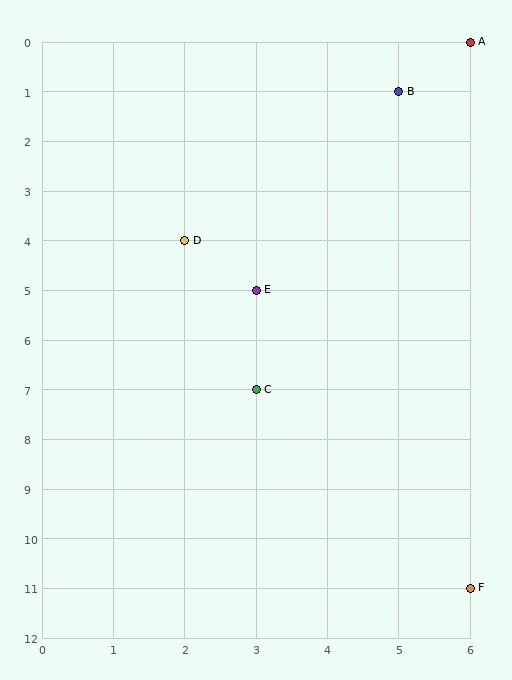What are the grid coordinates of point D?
Point D is at grid coordinates (2, 4).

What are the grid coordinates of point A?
Point A is at grid coordinates (6, 0).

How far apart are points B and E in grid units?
Points B and E are 2 columns and 4 rows apart (about 4.5 grid units diagonally).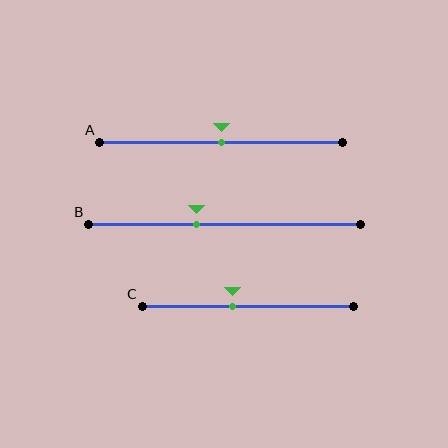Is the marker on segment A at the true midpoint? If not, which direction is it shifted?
Yes, the marker on segment A is at the true midpoint.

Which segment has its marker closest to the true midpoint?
Segment A has its marker closest to the true midpoint.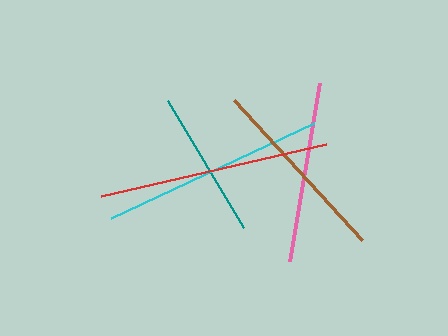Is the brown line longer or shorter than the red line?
The red line is longer than the brown line.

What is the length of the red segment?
The red segment is approximately 232 pixels long.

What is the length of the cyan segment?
The cyan segment is approximately 224 pixels long.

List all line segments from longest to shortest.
From longest to shortest: red, cyan, brown, pink, teal.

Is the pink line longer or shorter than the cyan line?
The cyan line is longer than the pink line.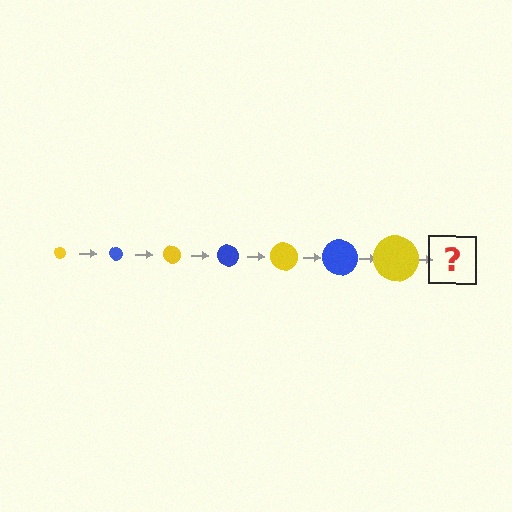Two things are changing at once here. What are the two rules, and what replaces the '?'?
The two rules are that the circle grows larger each step and the color cycles through yellow and blue. The '?' should be a blue circle, larger than the previous one.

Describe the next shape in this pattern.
It should be a blue circle, larger than the previous one.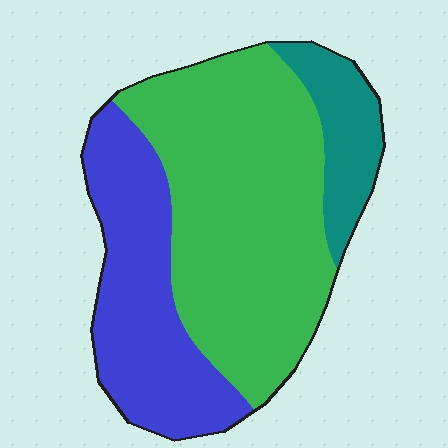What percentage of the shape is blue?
Blue covers 31% of the shape.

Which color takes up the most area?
Green, at roughly 55%.